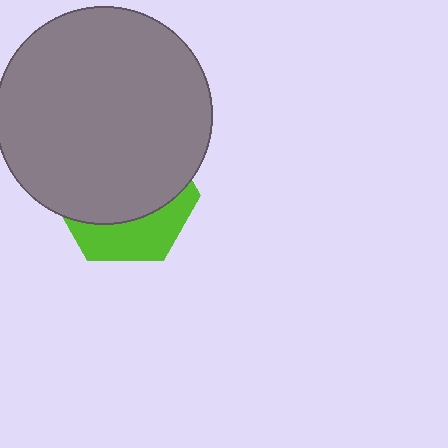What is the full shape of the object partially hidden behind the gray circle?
The partially hidden object is a lime hexagon.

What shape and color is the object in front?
The object in front is a gray circle.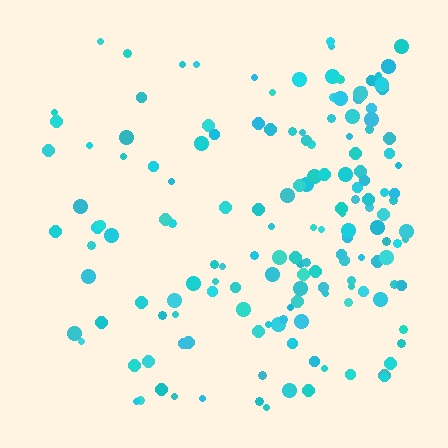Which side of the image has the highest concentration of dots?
The right.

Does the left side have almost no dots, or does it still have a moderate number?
Still a moderate number, just noticeably fewer than the right.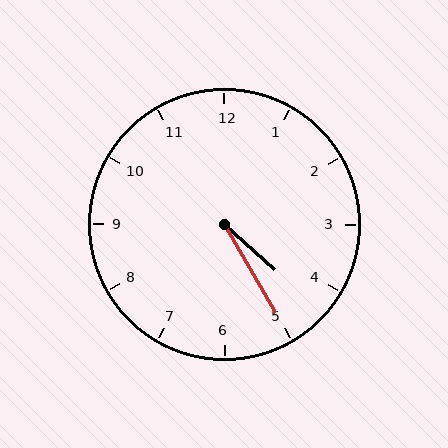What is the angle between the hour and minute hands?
Approximately 18 degrees.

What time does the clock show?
4:25.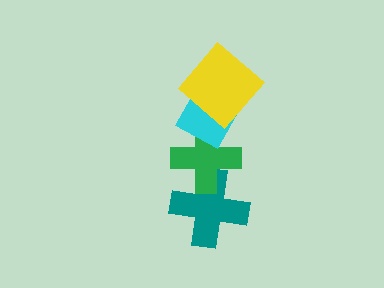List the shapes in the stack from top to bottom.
From top to bottom: the yellow diamond, the cyan diamond, the green cross, the teal cross.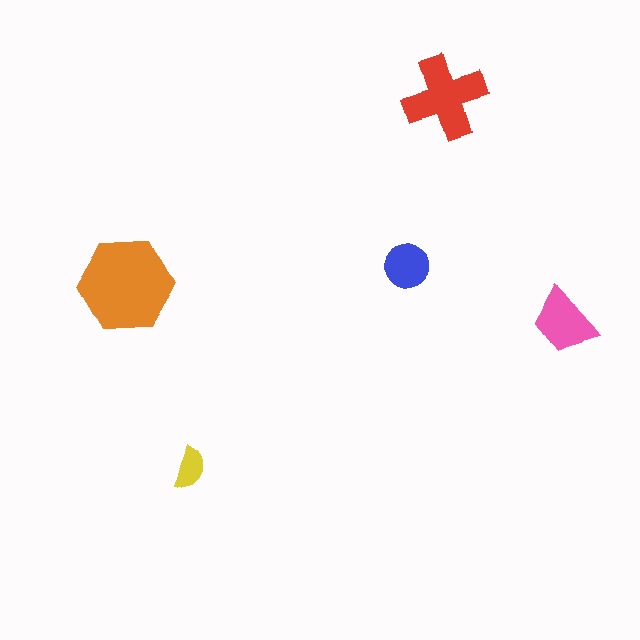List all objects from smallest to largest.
The yellow semicircle, the blue circle, the pink trapezoid, the red cross, the orange hexagon.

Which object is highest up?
The red cross is topmost.